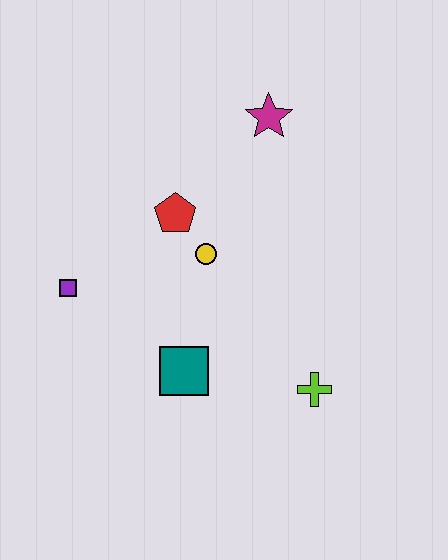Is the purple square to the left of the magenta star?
Yes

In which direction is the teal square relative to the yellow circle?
The teal square is below the yellow circle.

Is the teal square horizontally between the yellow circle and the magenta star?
No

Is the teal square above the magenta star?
No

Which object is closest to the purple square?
The red pentagon is closest to the purple square.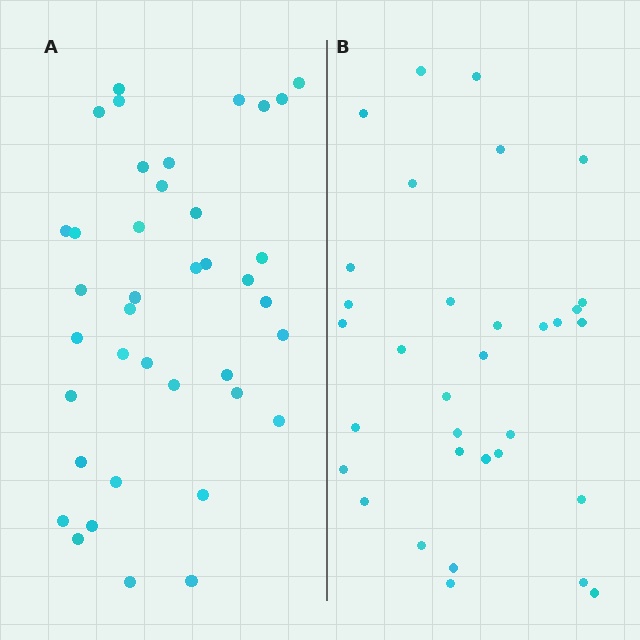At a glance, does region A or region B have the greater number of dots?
Region A (the left region) has more dots.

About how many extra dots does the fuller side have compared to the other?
Region A has about 6 more dots than region B.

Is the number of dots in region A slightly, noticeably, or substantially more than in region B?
Region A has only slightly more — the two regions are fairly close. The ratio is roughly 1.2 to 1.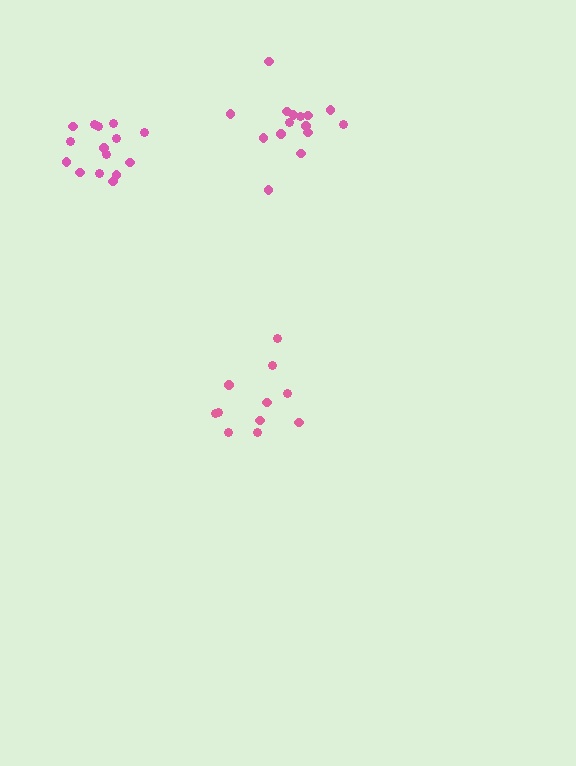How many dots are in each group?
Group 1: 15 dots, Group 2: 11 dots, Group 3: 15 dots (41 total).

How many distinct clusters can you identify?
There are 3 distinct clusters.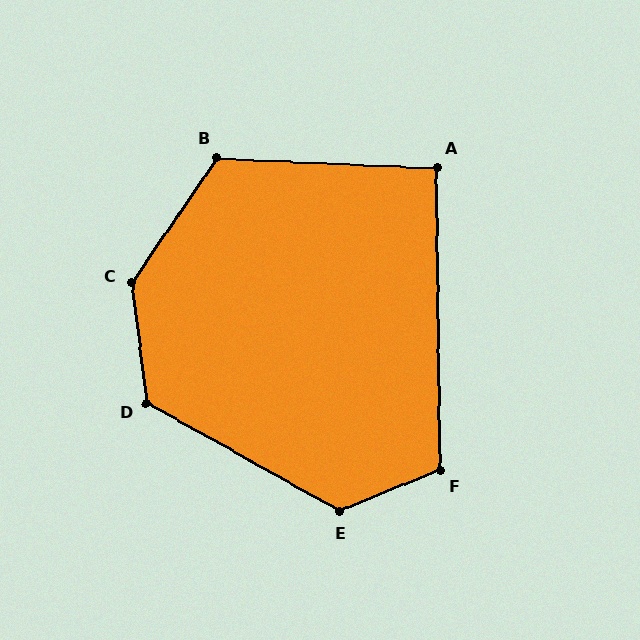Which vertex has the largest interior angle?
C, at approximately 138 degrees.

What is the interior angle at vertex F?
Approximately 112 degrees (obtuse).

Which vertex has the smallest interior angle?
A, at approximately 93 degrees.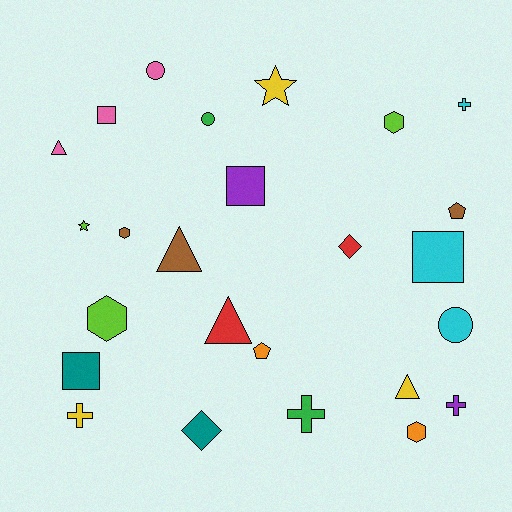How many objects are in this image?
There are 25 objects.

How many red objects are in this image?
There are 2 red objects.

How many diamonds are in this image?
There are 2 diamonds.